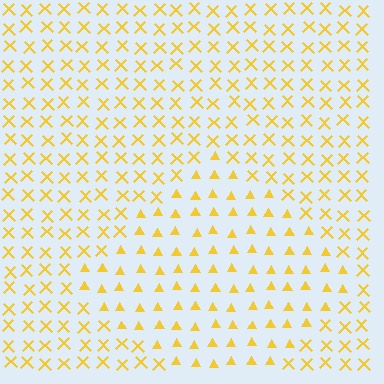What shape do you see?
I see a diamond.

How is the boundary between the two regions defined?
The boundary is defined by a change in element shape: triangles inside vs. X marks outside. All elements share the same color and spacing.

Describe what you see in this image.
The image is filled with small yellow elements arranged in a uniform grid. A diamond-shaped region contains triangles, while the surrounding area contains X marks. The boundary is defined purely by the change in element shape.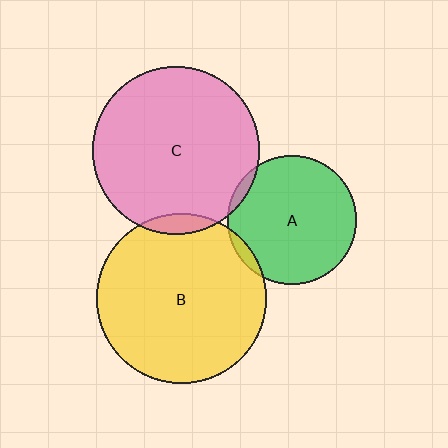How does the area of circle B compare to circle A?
Approximately 1.7 times.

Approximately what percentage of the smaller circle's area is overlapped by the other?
Approximately 5%.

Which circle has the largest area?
Circle B (yellow).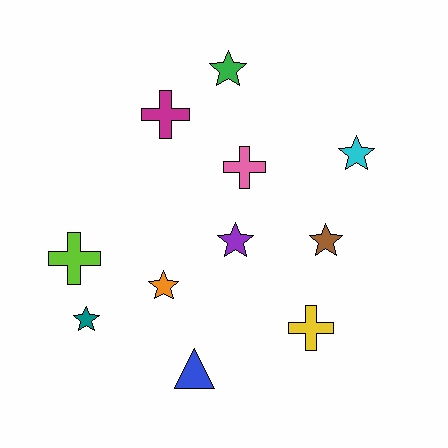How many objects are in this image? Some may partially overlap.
There are 11 objects.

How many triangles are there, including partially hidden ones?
There is 1 triangle.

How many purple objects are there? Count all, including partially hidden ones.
There is 1 purple object.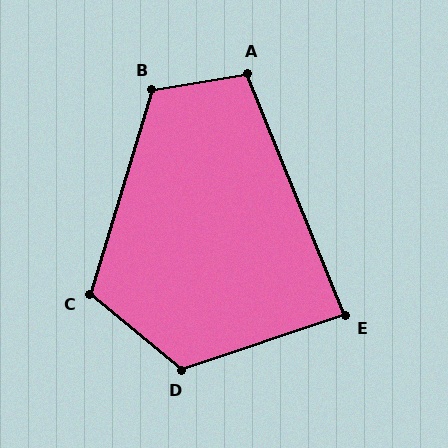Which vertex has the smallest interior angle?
E, at approximately 86 degrees.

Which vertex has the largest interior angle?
D, at approximately 122 degrees.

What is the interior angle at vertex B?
Approximately 117 degrees (obtuse).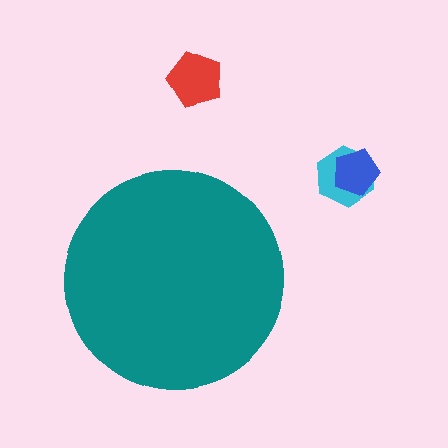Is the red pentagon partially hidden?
No, the red pentagon is fully visible.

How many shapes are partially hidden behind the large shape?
0 shapes are partially hidden.